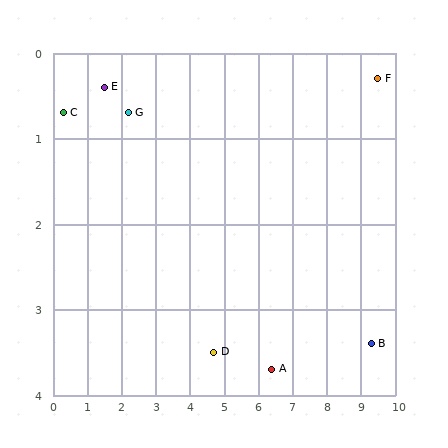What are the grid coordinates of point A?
Point A is at approximately (6.4, 3.7).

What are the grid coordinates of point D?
Point D is at approximately (4.7, 3.5).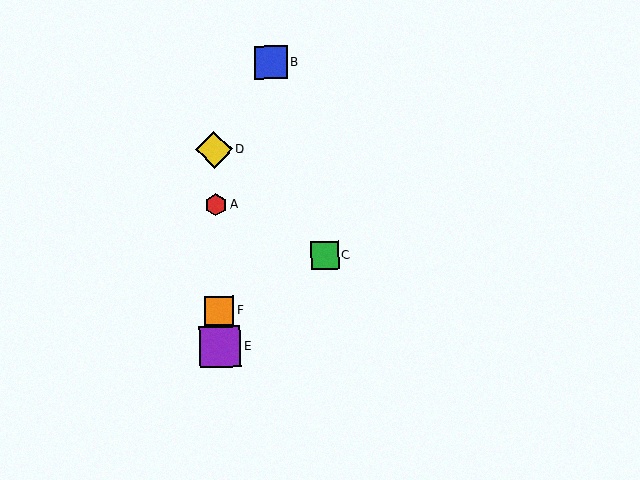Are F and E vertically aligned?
Yes, both are at x≈219.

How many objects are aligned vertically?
4 objects (A, D, E, F) are aligned vertically.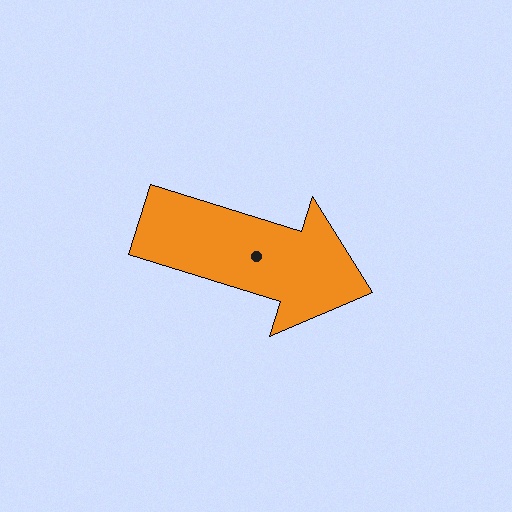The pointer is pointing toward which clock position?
Roughly 4 o'clock.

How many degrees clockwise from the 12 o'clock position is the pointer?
Approximately 107 degrees.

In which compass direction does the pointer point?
East.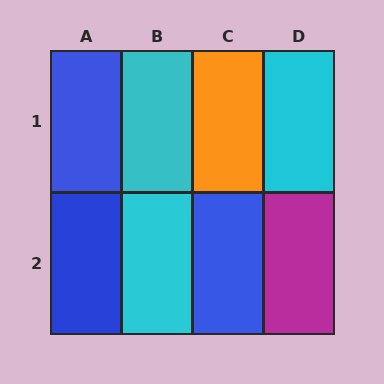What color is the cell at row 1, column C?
Orange.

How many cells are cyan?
3 cells are cyan.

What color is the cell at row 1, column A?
Blue.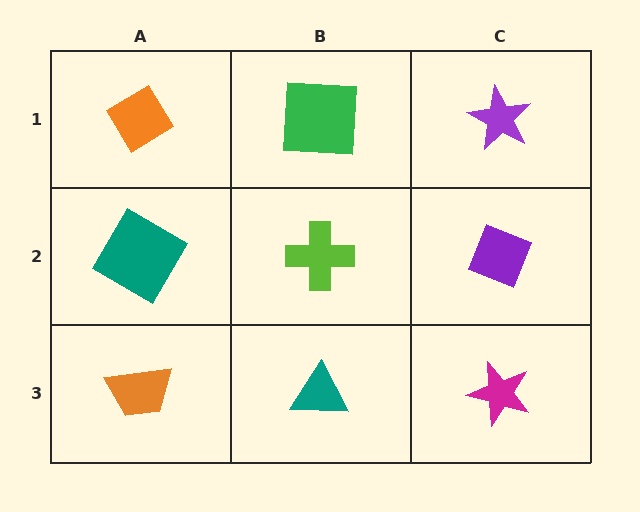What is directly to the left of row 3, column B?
An orange trapezoid.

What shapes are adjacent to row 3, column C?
A purple diamond (row 2, column C), a teal triangle (row 3, column B).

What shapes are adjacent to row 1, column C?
A purple diamond (row 2, column C), a green square (row 1, column B).